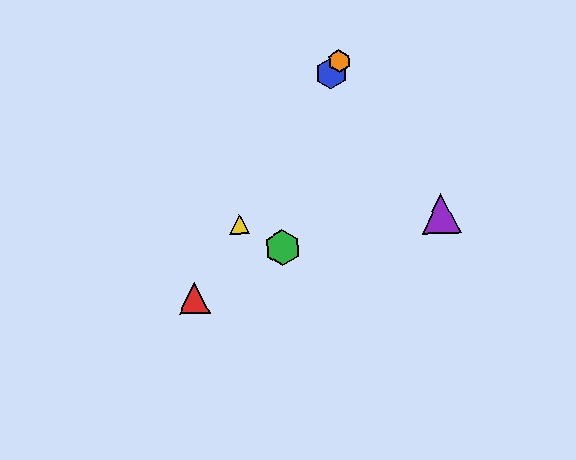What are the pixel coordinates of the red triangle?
The red triangle is at (194, 298).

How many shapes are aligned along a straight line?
4 shapes (the red triangle, the blue hexagon, the yellow triangle, the orange hexagon) are aligned along a straight line.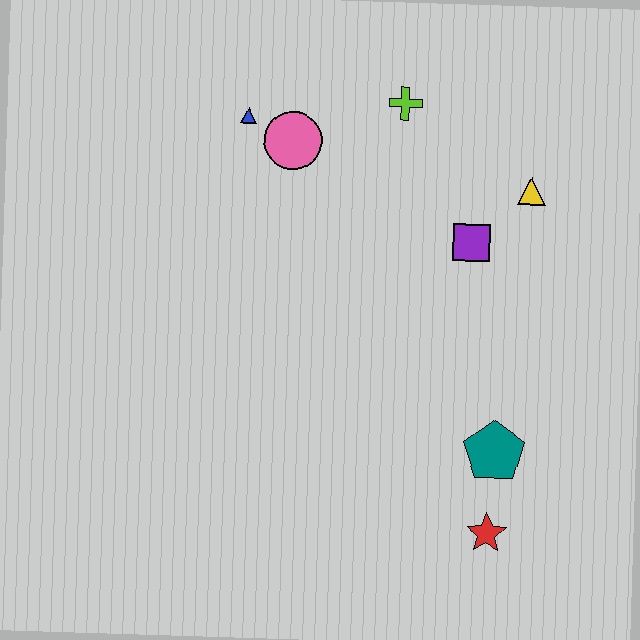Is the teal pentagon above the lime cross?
No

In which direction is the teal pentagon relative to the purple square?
The teal pentagon is below the purple square.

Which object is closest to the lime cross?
The pink circle is closest to the lime cross.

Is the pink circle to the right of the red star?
No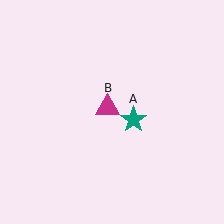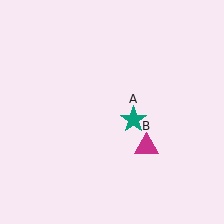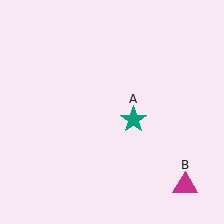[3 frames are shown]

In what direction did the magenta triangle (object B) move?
The magenta triangle (object B) moved down and to the right.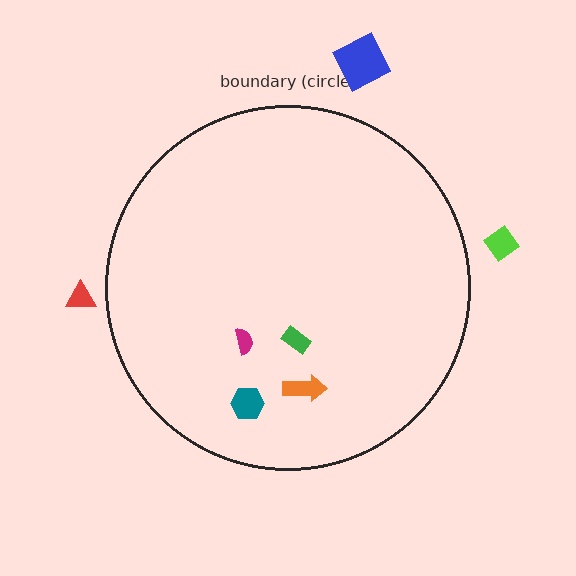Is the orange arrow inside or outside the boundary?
Inside.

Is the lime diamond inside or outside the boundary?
Outside.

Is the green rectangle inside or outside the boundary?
Inside.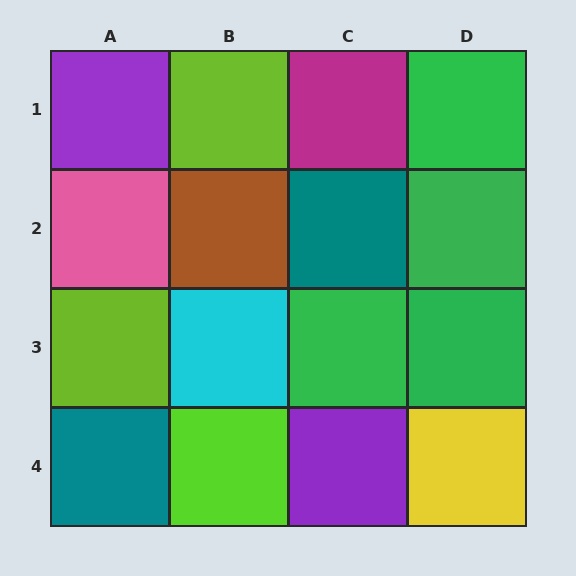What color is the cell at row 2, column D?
Green.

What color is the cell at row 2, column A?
Pink.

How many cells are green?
4 cells are green.